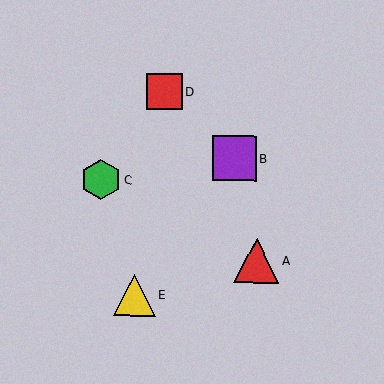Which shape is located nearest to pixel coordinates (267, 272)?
The red triangle (labeled A) at (257, 261) is nearest to that location.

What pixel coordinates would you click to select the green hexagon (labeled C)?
Click at (101, 180) to select the green hexagon C.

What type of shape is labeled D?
Shape D is a red square.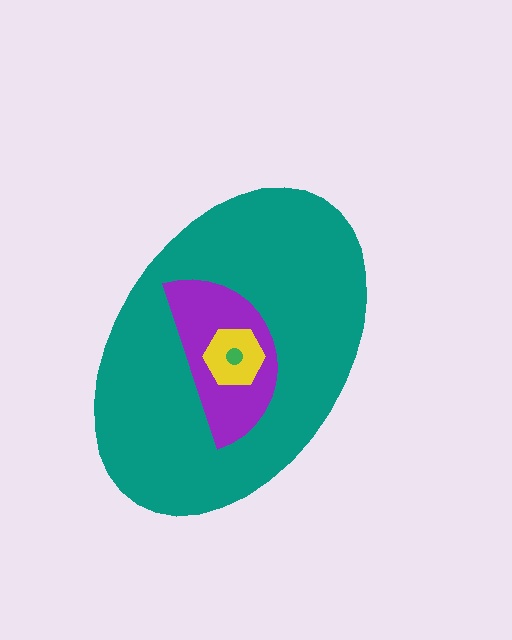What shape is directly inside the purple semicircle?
The yellow hexagon.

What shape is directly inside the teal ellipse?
The purple semicircle.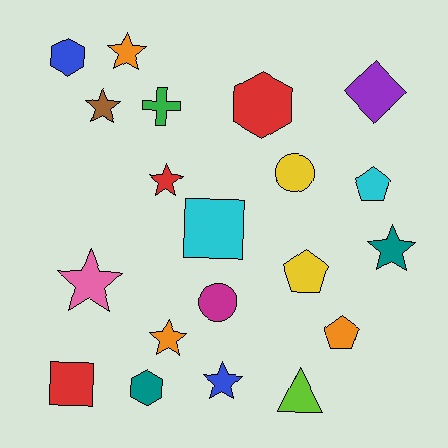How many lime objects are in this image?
There is 1 lime object.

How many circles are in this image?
There are 2 circles.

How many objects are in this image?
There are 20 objects.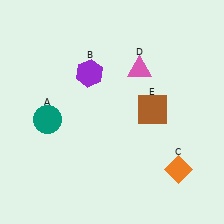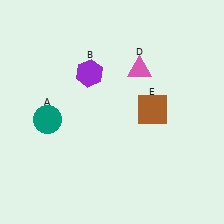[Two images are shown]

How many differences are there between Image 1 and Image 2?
There is 1 difference between the two images.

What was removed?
The orange diamond (C) was removed in Image 2.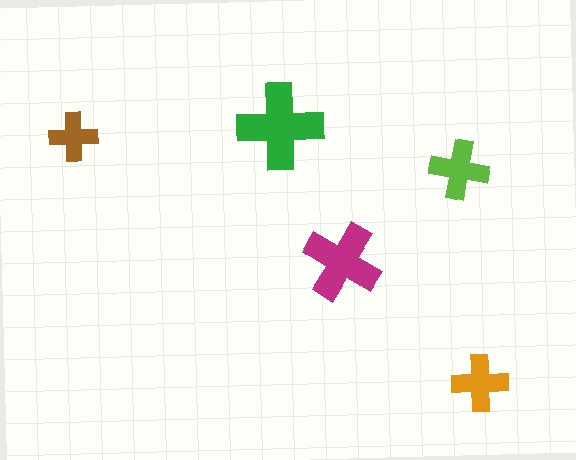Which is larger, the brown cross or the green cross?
The green one.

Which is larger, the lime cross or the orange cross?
The lime one.